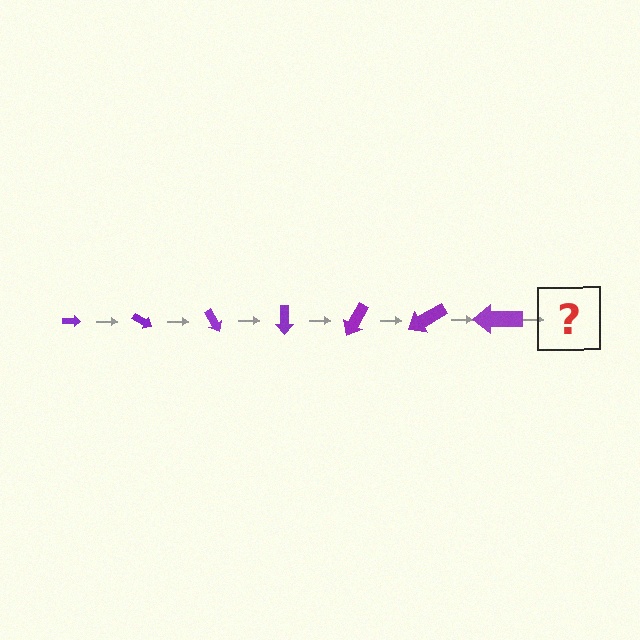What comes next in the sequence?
The next element should be an arrow, larger than the previous one and rotated 210 degrees from the start.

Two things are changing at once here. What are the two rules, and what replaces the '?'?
The two rules are that the arrow grows larger each step and it rotates 30 degrees each step. The '?' should be an arrow, larger than the previous one and rotated 210 degrees from the start.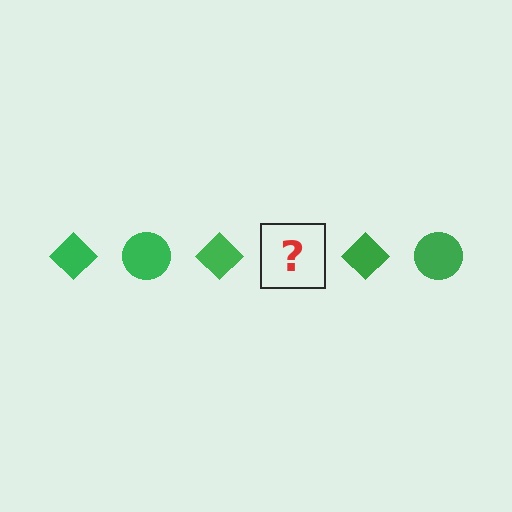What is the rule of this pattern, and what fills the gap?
The rule is that the pattern cycles through diamond, circle shapes in green. The gap should be filled with a green circle.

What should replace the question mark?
The question mark should be replaced with a green circle.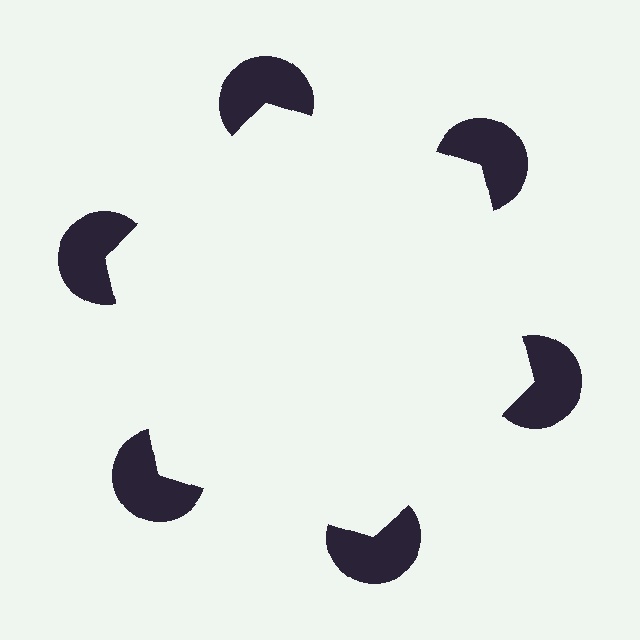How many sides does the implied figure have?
6 sides.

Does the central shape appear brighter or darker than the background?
It typically appears slightly brighter than the background, even though no actual brightness change is drawn.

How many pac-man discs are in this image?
There are 6 — one at each vertex of the illusory hexagon.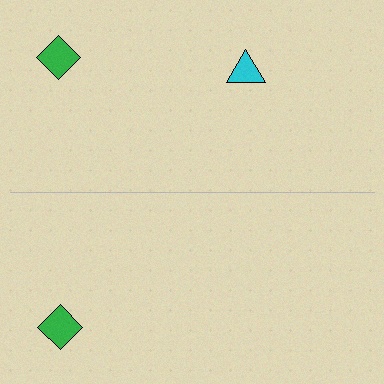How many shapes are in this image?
There are 3 shapes in this image.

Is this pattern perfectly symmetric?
No, the pattern is not perfectly symmetric. A cyan triangle is missing from the bottom side.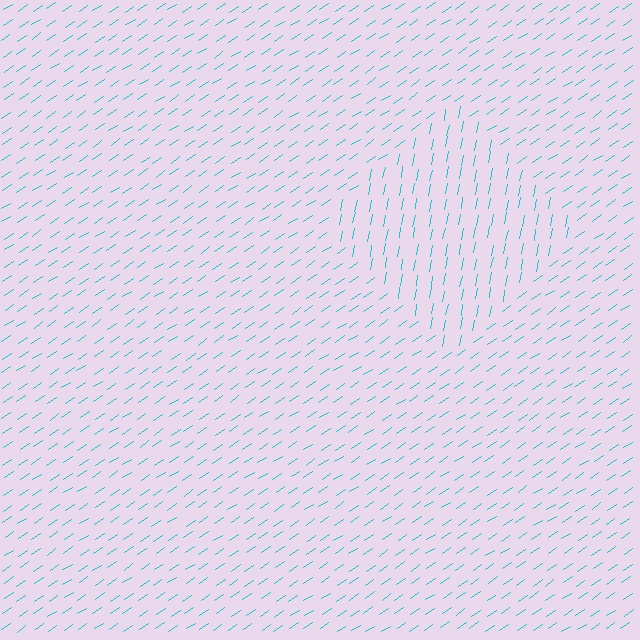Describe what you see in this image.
The image is filled with small cyan line segments. A diamond region in the image has lines oriented differently from the surrounding lines, creating a visible texture boundary.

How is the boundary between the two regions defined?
The boundary is defined purely by a change in line orientation (approximately 45 degrees difference). All lines are the same color and thickness.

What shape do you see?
I see a diamond.